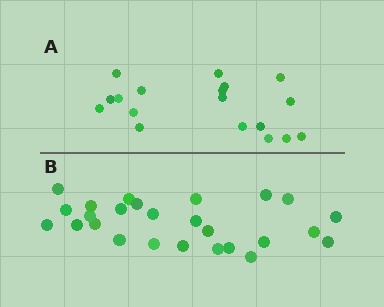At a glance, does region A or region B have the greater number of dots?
Region B (the bottom region) has more dots.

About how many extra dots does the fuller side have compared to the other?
Region B has roughly 8 or so more dots than region A.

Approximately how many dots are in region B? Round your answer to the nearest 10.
About 30 dots. (The exact count is 26, which rounds to 30.)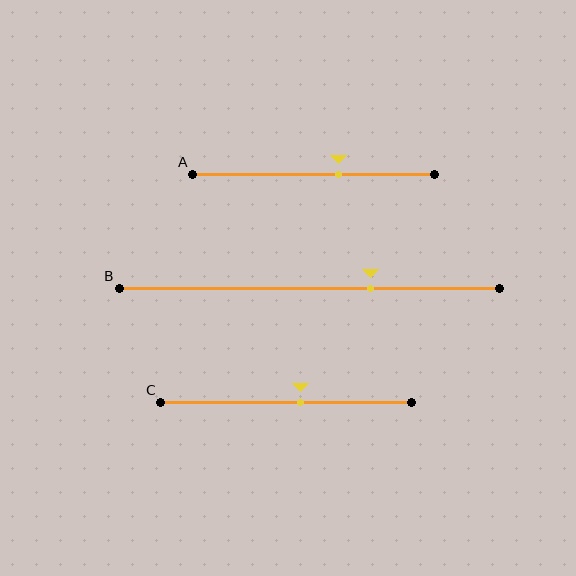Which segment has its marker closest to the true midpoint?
Segment C has its marker closest to the true midpoint.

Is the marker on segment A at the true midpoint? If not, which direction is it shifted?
No, the marker on segment A is shifted to the right by about 10% of the segment length.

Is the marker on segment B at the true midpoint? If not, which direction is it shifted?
No, the marker on segment B is shifted to the right by about 16% of the segment length.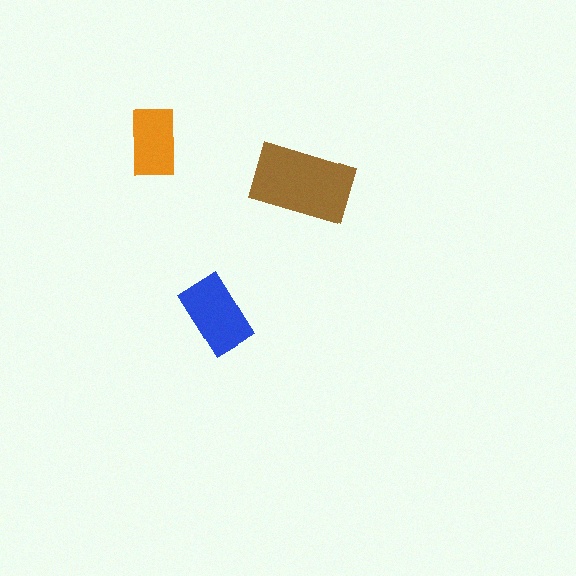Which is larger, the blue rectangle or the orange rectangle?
The blue one.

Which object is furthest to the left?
The orange rectangle is leftmost.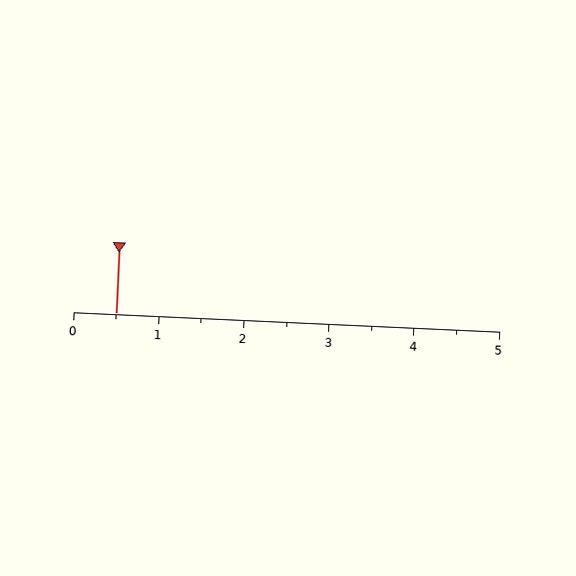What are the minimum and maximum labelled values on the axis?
The axis runs from 0 to 5.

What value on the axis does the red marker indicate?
The marker indicates approximately 0.5.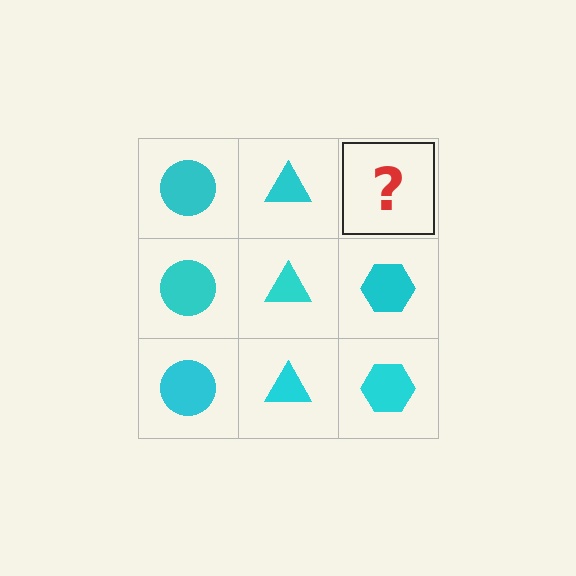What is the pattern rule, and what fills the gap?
The rule is that each column has a consistent shape. The gap should be filled with a cyan hexagon.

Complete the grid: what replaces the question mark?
The question mark should be replaced with a cyan hexagon.